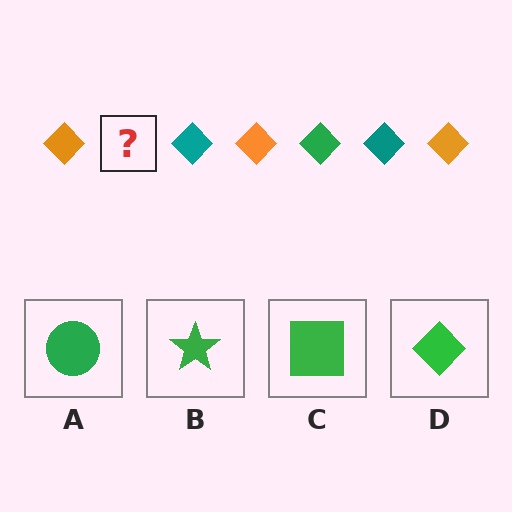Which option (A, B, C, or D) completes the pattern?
D.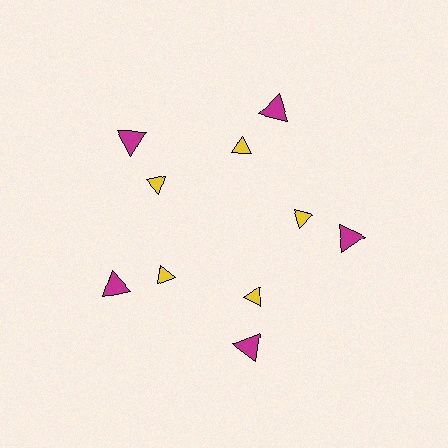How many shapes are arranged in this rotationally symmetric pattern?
There are 10 shapes, arranged in 5 groups of 2.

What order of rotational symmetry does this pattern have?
This pattern has 5-fold rotational symmetry.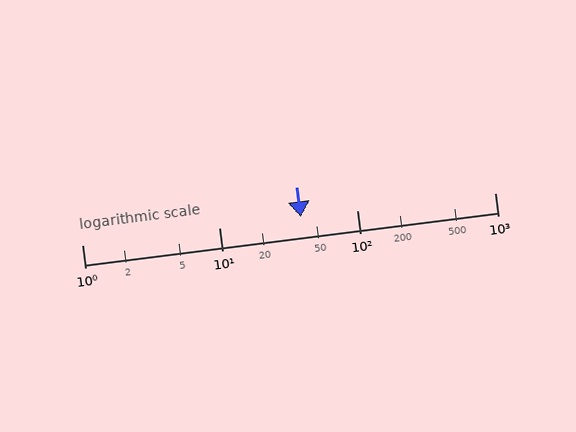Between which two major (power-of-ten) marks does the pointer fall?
The pointer is between 10 and 100.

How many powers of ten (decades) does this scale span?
The scale spans 3 decades, from 1 to 1000.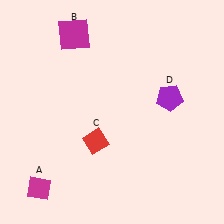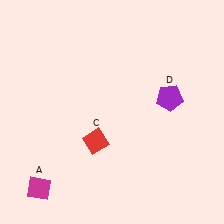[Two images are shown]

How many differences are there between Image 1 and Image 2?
There is 1 difference between the two images.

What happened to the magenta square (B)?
The magenta square (B) was removed in Image 2. It was in the top-left area of Image 1.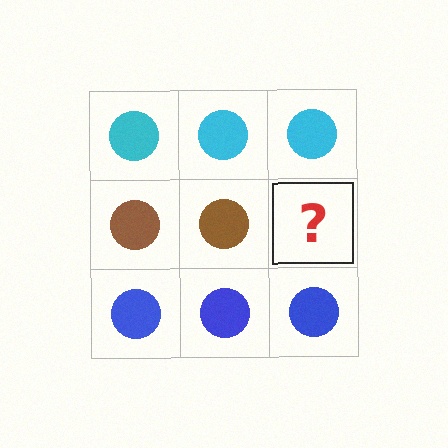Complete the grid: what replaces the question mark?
The question mark should be replaced with a brown circle.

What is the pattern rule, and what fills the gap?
The rule is that each row has a consistent color. The gap should be filled with a brown circle.